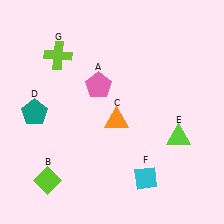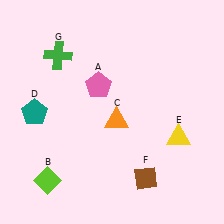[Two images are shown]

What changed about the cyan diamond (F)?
In Image 1, F is cyan. In Image 2, it changed to brown.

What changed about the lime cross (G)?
In Image 1, G is lime. In Image 2, it changed to green.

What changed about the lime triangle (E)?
In Image 1, E is lime. In Image 2, it changed to yellow.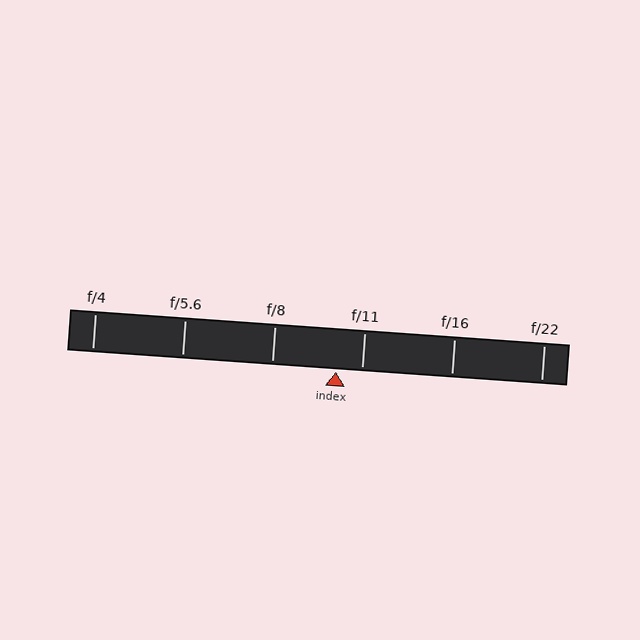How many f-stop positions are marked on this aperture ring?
There are 6 f-stop positions marked.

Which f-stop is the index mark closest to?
The index mark is closest to f/11.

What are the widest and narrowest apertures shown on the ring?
The widest aperture shown is f/4 and the narrowest is f/22.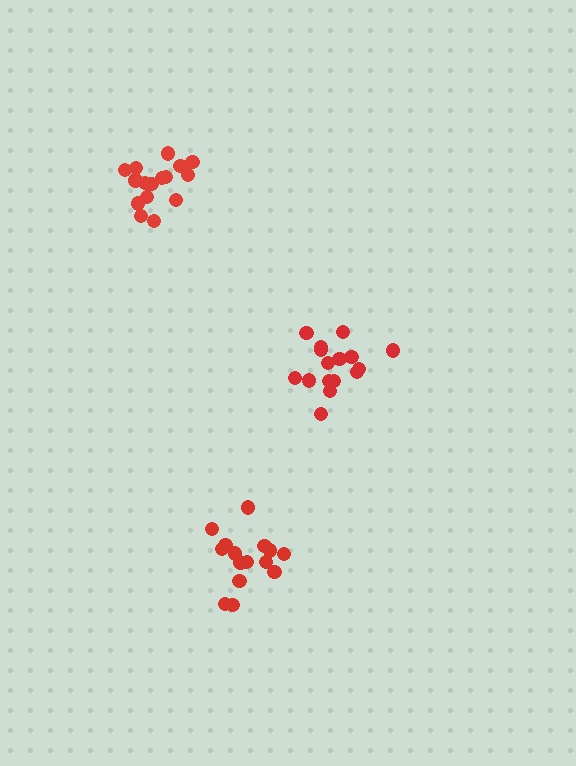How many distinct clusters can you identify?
There are 3 distinct clusters.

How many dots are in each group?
Group 1: 16 dots, Group 2: 16 dots, Group 3: 15 dots (47 total).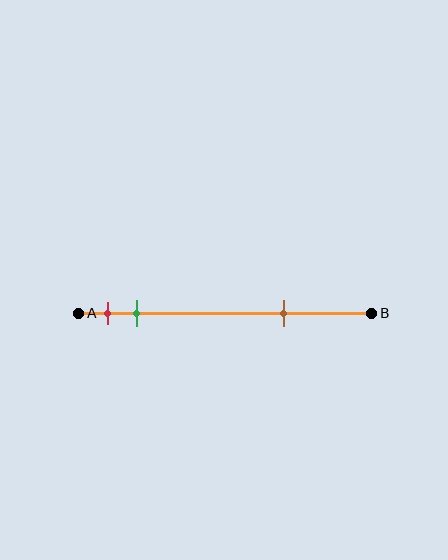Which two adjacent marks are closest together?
The red and green marks are the closest adjacent pair.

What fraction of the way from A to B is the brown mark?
The brown mark is approximately 70% (0.7) of the way from A to B.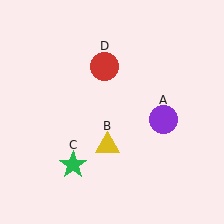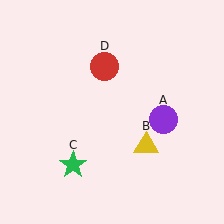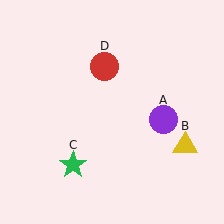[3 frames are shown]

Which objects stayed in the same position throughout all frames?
Purple circle (object A) and green star (object C) and red circle (object D) remained stationary.